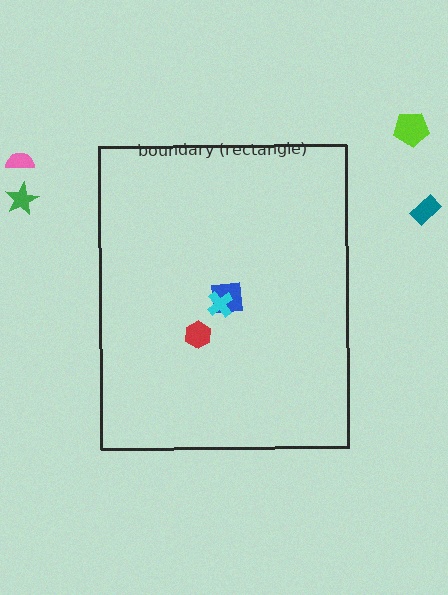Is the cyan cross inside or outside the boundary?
Inside.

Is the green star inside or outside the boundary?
Outside.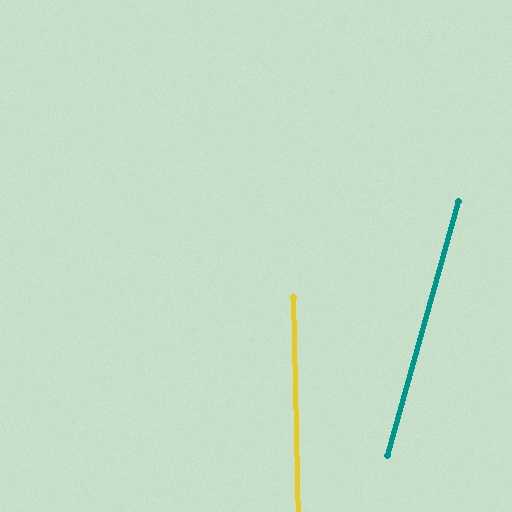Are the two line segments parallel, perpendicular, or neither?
Neither parallel nor perpendicular — they differ by about 17°.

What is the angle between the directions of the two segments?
Approximately 17 degrees.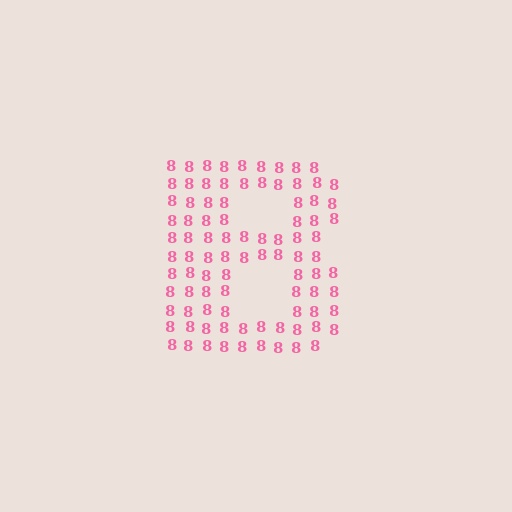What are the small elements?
The small elements are digit 8's.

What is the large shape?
The large shape is the letter B.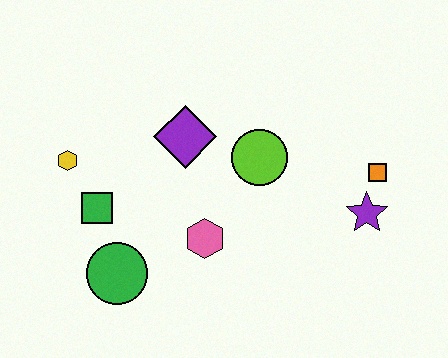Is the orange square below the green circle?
No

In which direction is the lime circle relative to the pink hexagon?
The lime circle is above the pink hexagon.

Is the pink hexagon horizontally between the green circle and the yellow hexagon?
No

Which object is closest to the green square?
The yellow hexagon is closest to the green square.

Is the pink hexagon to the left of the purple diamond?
No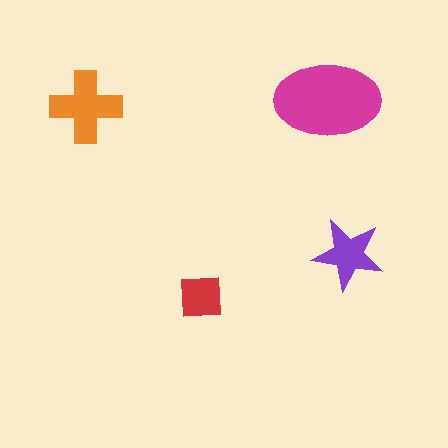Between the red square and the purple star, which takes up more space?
The purple star.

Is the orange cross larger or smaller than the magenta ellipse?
Smaller.